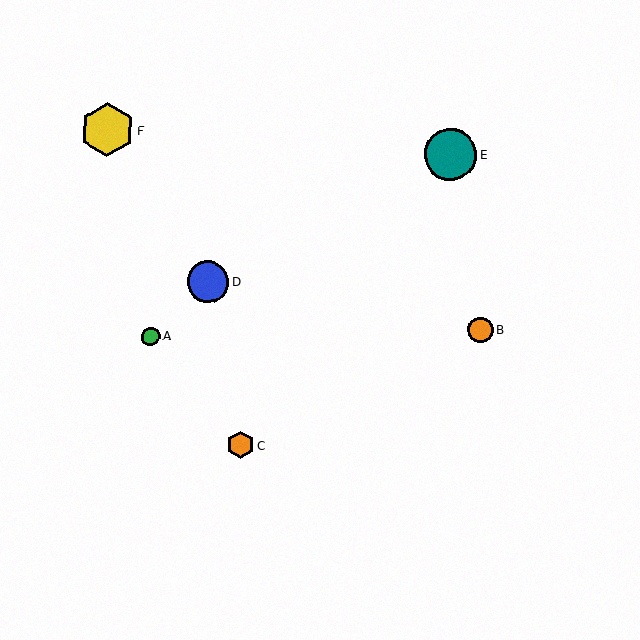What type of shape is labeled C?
Shape C is an orange hexagon.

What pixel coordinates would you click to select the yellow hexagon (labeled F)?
Click at (107, 130) to select the yellow hexagon F.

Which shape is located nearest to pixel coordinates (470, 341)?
The orange circle (labeled B) at (480, 330) is nearest to that location.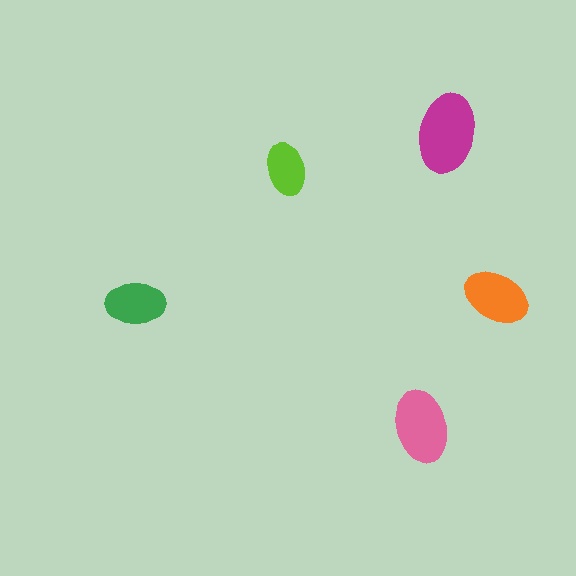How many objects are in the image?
There are 5 objects in the image.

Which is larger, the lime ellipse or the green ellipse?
The green one.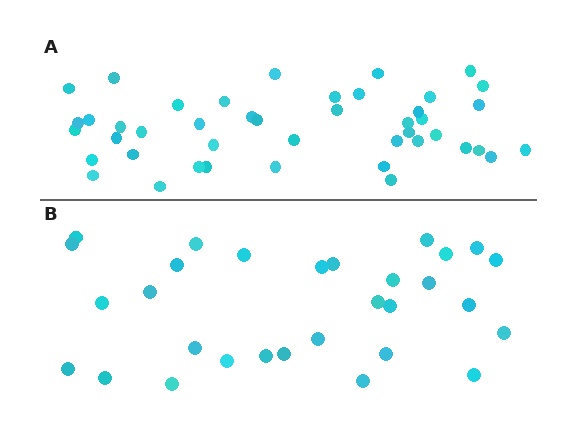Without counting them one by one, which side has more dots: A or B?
Region A (the top region) has more dots.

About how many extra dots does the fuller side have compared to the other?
Region A has approximately 15 more dots than region B.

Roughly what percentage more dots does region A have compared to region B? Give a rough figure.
About 45% more.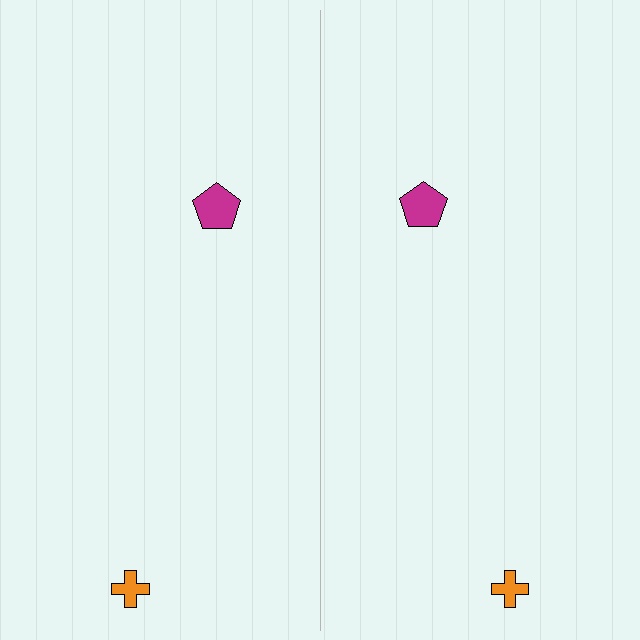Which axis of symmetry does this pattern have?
The pattern has a vertical axis of symmetry running through the center of the image.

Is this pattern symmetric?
Yes, this pattern has bilateral (reflection) symmetry.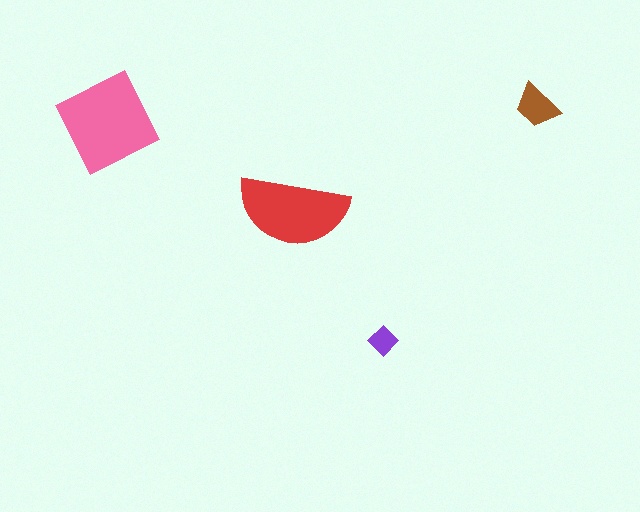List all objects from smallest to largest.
The purple diamond, the brown trapezoid, the red semicircle, the pink square.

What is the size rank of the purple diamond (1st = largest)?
4th.